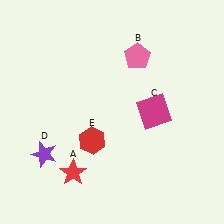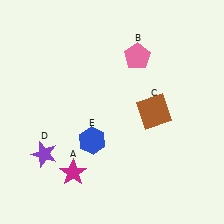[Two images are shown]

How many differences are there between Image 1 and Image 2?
There are 3 differences between the two images.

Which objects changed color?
A changed from red to magenta. C changed from magenta to brown. E changed from red to blue.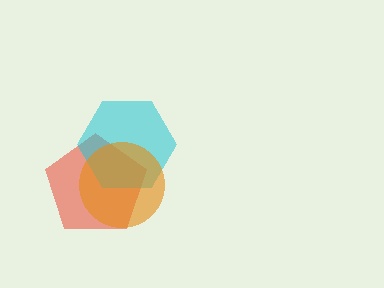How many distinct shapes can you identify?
There are 3 distinct shapes: a red pentagon, a cyan hexagon, an orange circle.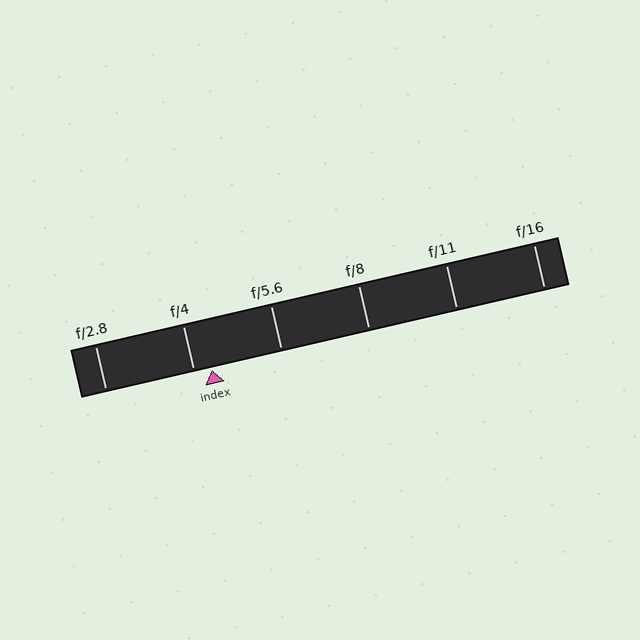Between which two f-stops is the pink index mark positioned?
The index mark is between f/4 and f/5.6.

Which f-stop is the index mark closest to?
The index mark is closest to f/4.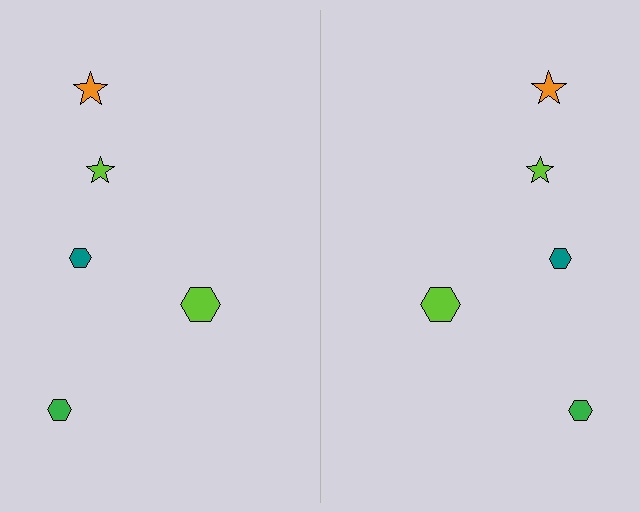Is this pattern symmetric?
Yes, this pattern has bilateral (reflection) symmetry.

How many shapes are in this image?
There are 10 shapes in this image.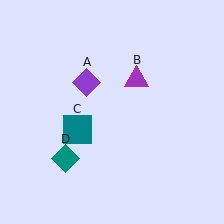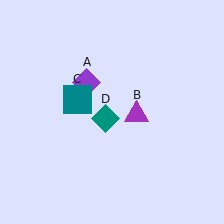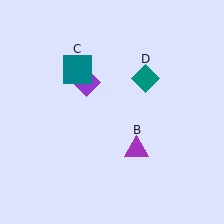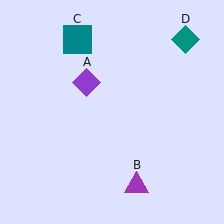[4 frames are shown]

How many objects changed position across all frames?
3 objects changed position: purple triangle (object B), teal square (object C), teal diamond (object D).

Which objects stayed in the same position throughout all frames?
Purple diamond (object A) remained stationary.